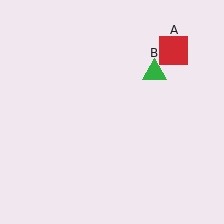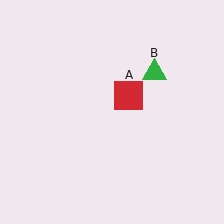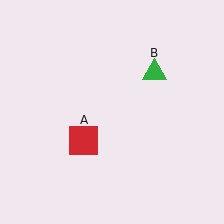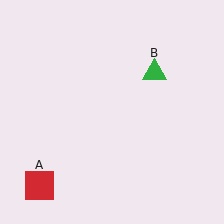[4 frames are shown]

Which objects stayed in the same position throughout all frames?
Green triangle (object B) remained stationary.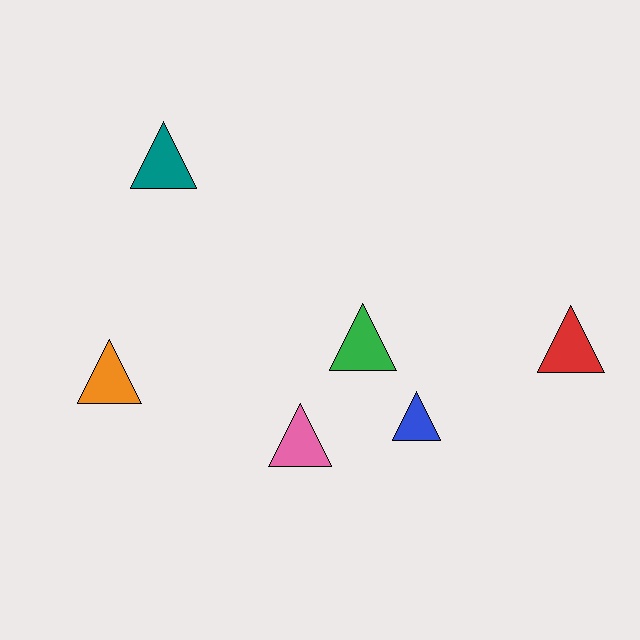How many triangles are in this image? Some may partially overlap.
There are 6 triangles.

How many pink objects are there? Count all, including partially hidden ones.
There is 1 pink object.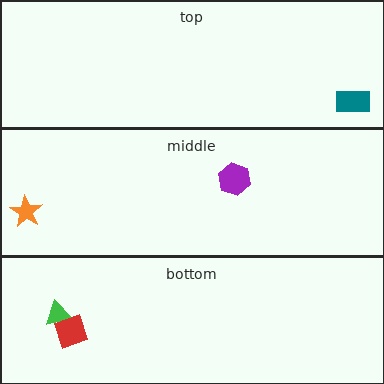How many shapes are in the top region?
1.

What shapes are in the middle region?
The orange star, the purple hexagon.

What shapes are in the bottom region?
The green triangle, the red square.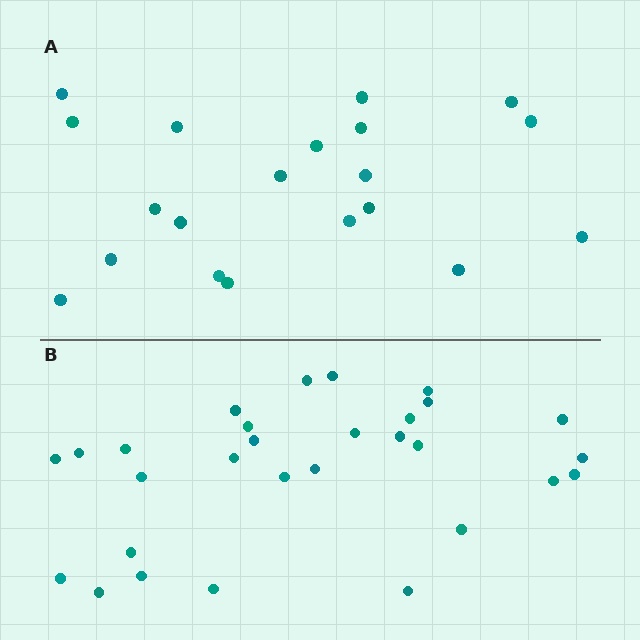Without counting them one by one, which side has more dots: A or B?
Region B (the bottom region) has more dots.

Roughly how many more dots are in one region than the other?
Region B has roughly 8 or so more dots than region A.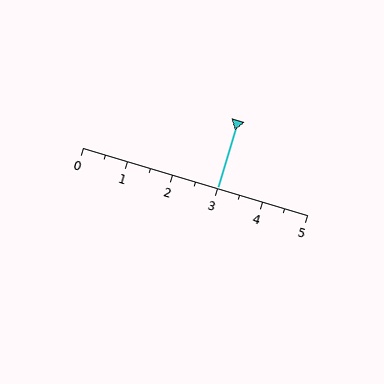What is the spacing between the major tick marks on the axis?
The major ticks are spaced 1 apart.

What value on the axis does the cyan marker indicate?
The marker indicates approximately 3.